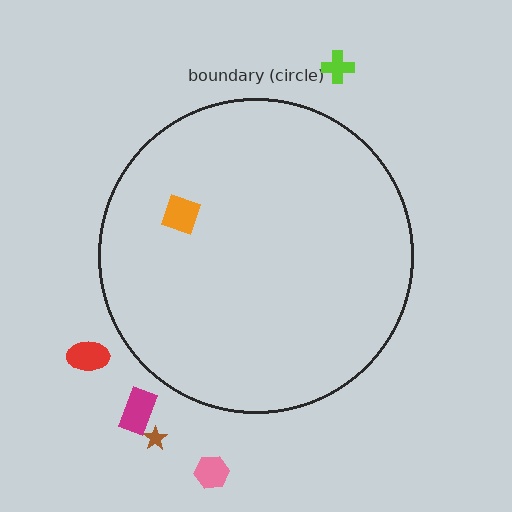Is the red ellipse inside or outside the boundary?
Outside.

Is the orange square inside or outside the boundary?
Inside.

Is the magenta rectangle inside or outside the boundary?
Outside.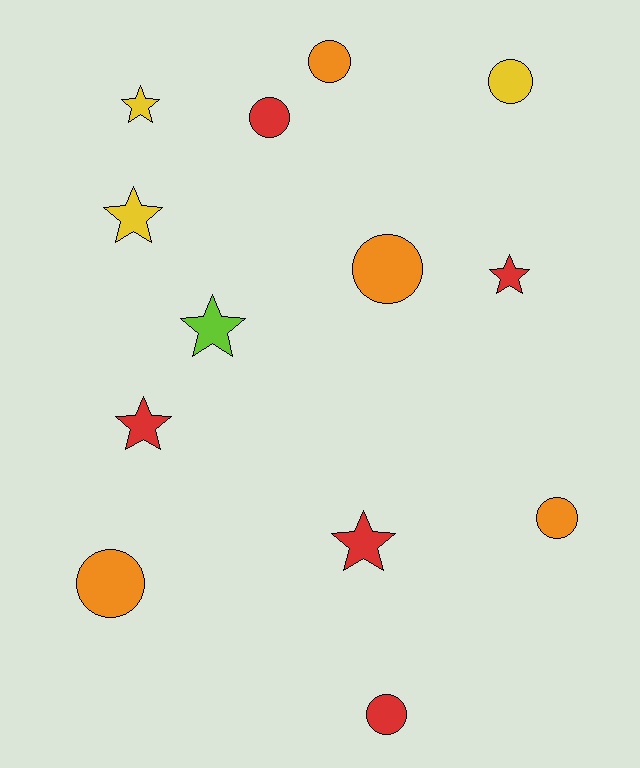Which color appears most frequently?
Red, with 5 objects.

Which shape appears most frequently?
Circle, with 7 objects.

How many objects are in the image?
There are 13 objects.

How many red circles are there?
There are 2 red circles.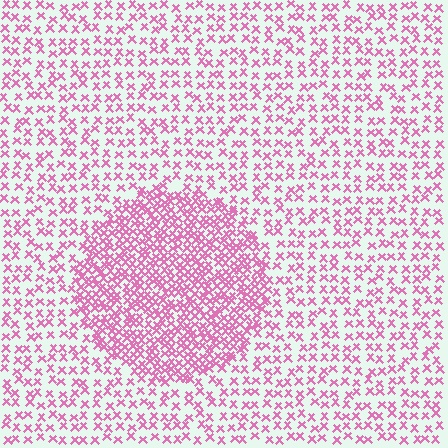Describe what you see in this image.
The image contains small pink elements arranged at two different densities. A circle-shaped region is visible where the elements are more densely packed than the surrounding area.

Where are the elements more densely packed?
The elements are more densely packed inside the circle boundary.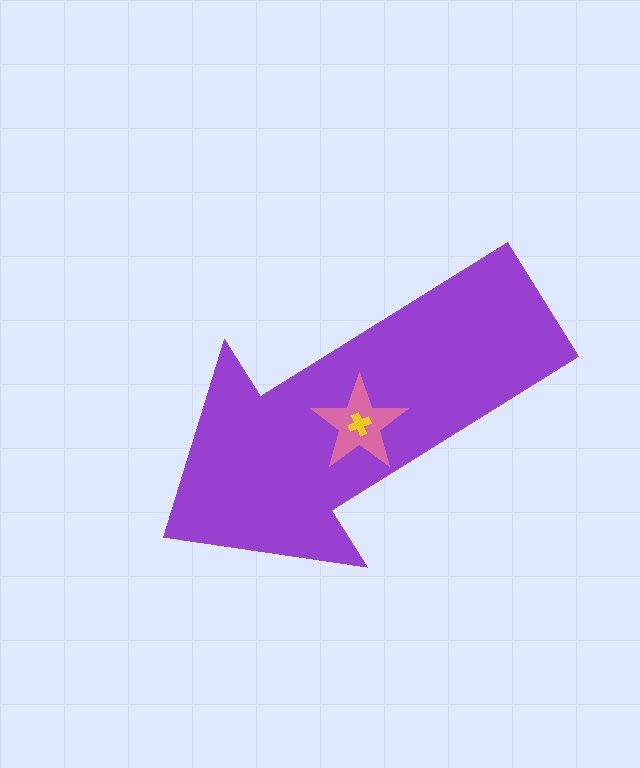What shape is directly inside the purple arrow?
The pink star.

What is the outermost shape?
The purple arrow.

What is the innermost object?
The yellow cross.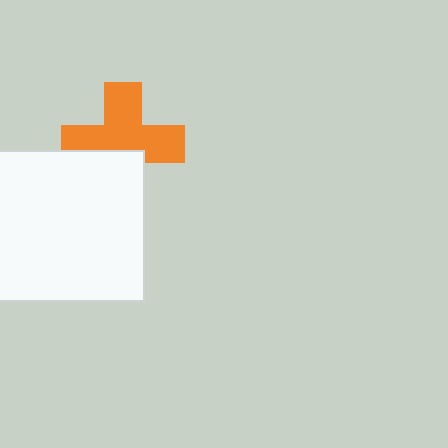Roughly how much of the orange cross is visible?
Most of it is visible (roughly 65%).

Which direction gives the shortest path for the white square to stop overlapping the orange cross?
Moving down gives the shortest separation.